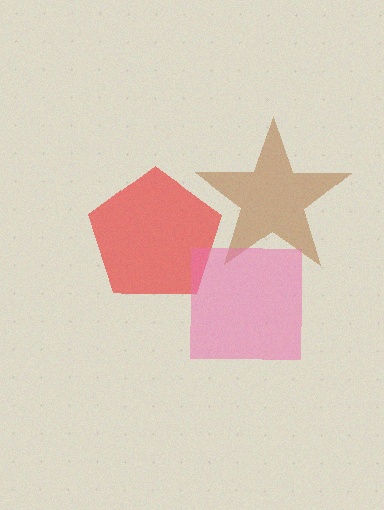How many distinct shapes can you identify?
There are 3 distinct shapes: a red pentagon, a brown star, a pink square.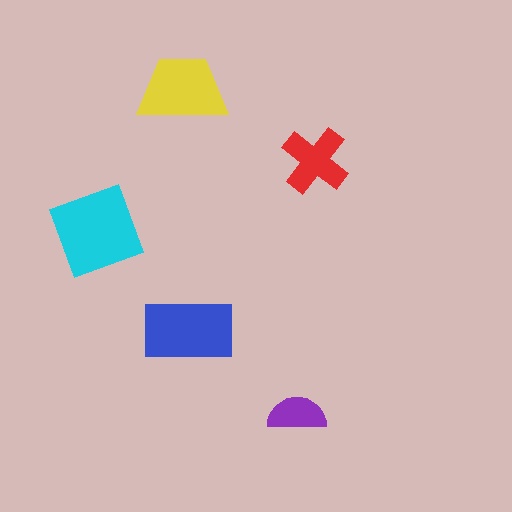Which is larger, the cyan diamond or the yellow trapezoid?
The cyan diamond.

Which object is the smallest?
The purple semicircle.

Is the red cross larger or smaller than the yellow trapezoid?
Smaller.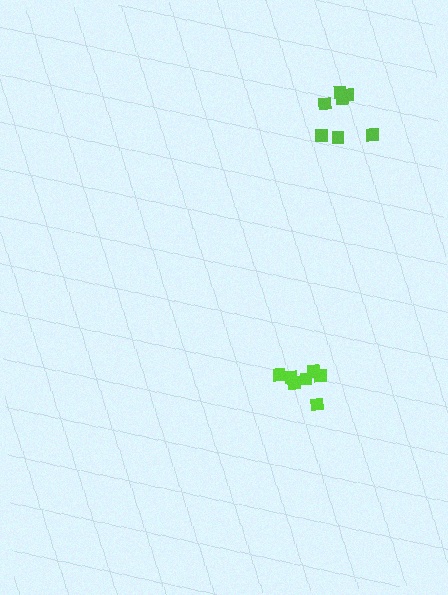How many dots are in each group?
Group 1: 7 dots, Group 2: 7 dots (14 total).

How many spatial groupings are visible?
There are 2 spatial groupings.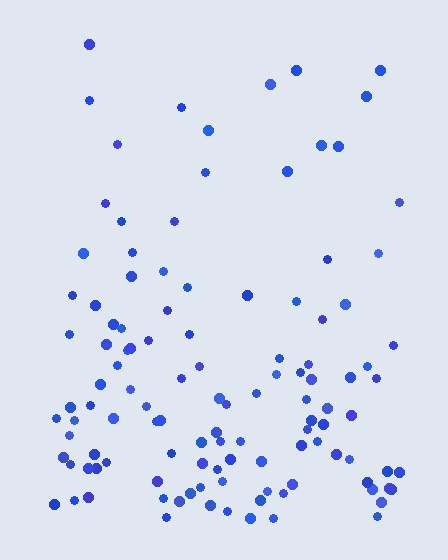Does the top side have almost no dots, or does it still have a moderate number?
Still a moderate number, just noticeably fewer than the bottom.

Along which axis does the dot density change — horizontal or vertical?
Vertical.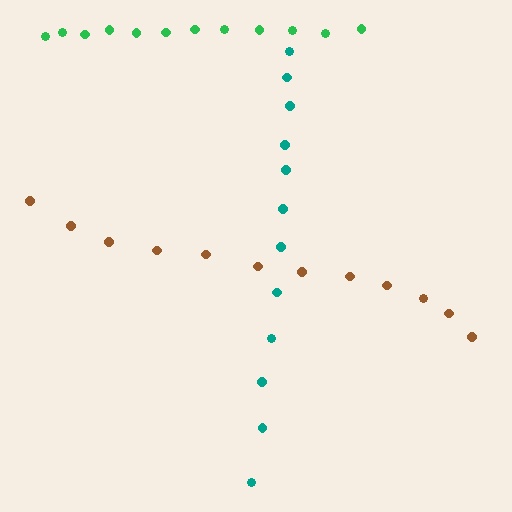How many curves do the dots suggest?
There are 3 distinct paths.